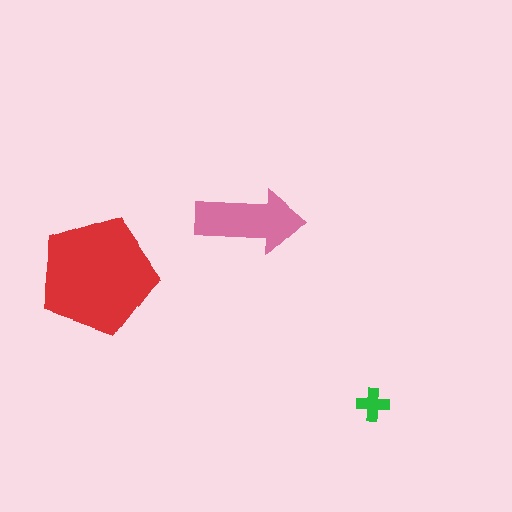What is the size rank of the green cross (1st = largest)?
3rd.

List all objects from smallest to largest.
The green cross, the pink arrow, the red pentagon.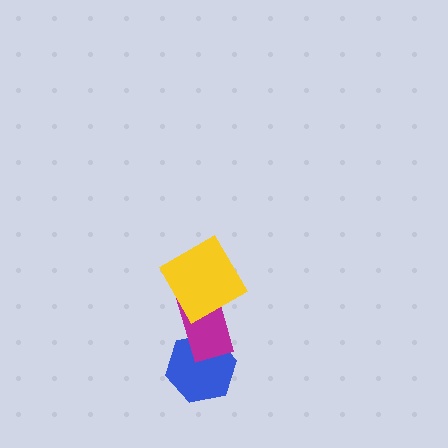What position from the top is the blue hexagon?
The blue hexagon is 3rd from the top.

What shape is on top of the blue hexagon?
The magenta rectangle is on top of the blue hexagon.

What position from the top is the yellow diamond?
The yellow diamond is 1st from the top.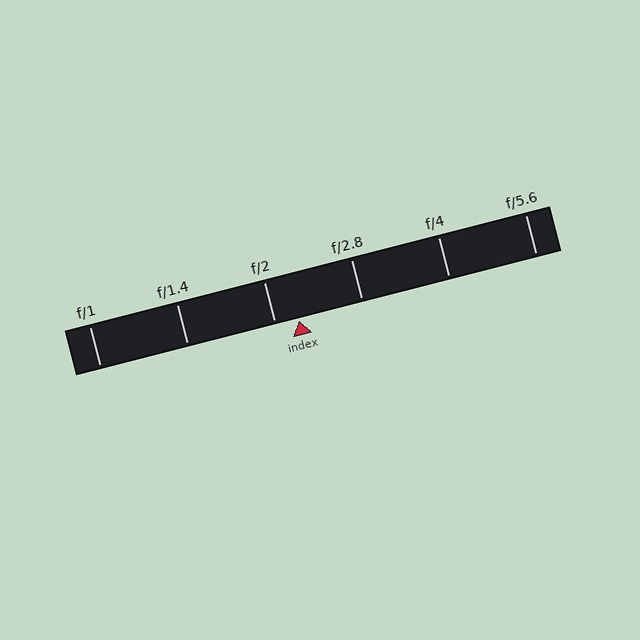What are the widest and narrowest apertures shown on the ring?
The widest aperture shown is f/1 and the narrowest is f/5.6.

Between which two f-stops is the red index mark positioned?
The index mark is between f/2 and f/2.8.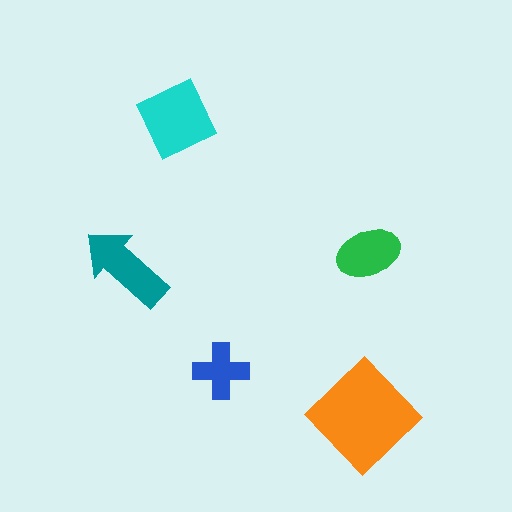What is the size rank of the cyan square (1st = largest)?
2nd.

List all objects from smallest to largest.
The blue cross, the green ellipse, the teal arrow, the cyan square, the orange diamond.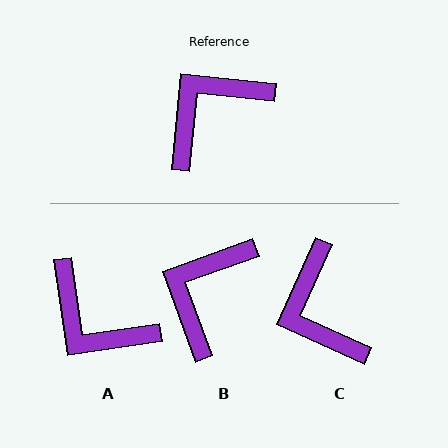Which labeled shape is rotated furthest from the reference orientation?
A, about 104 degrees away.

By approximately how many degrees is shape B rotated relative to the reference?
Approximately 26 degrees counter-clockwise.